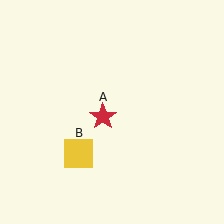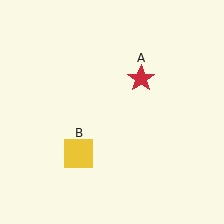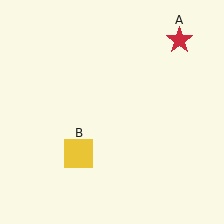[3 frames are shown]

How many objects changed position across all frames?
1 object changed position: red star (object A).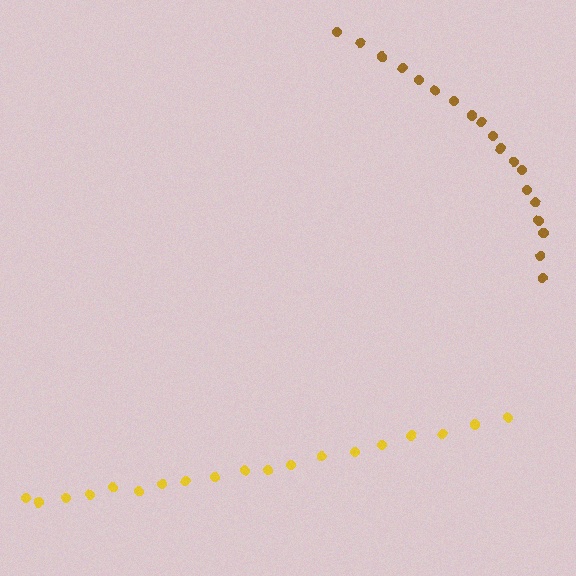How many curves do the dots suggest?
There are 2 distinct paths.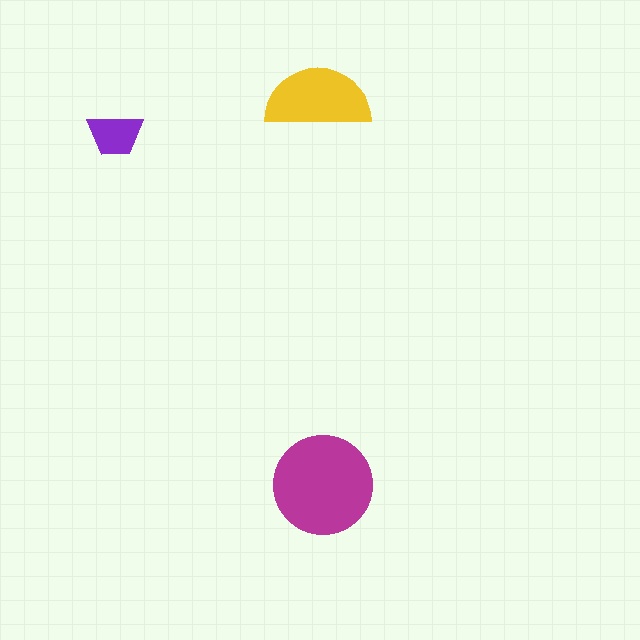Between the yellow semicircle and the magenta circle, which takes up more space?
The magenta circle.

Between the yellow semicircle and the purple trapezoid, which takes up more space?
The yellow semicircle.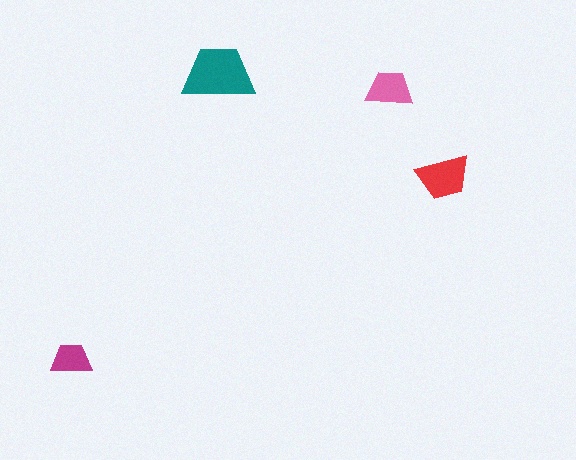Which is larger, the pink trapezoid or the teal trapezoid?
The teal one.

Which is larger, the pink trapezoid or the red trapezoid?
The red one.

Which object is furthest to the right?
The red trapezoid is rightmost.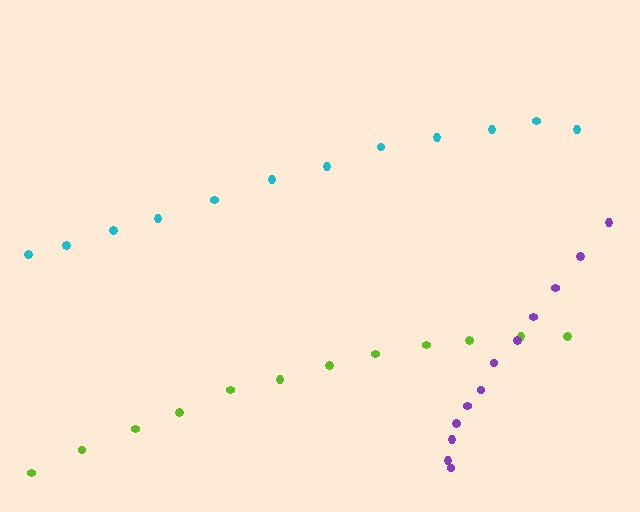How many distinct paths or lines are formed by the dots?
There are 3 distinct paths.